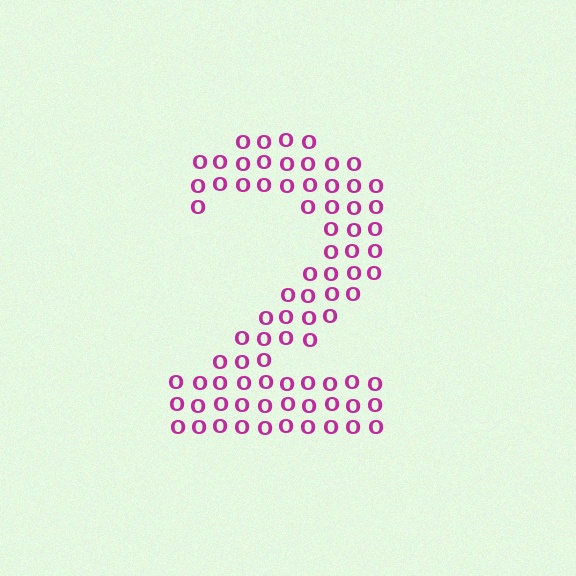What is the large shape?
The large shape is the digit 2.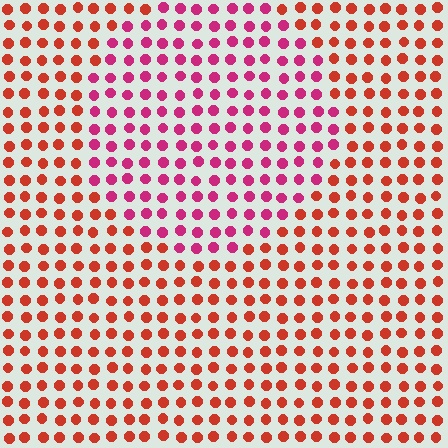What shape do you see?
I see a circle.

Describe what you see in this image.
The image is filled with small red elements in a uniform arrangement. A circle-shaped region is visible where the elements are tinted to a slightly different hue, forming a subtle color boundary.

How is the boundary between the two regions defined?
The boundary is defined purely by a slight shift in hue (about 38 degrees). Spacing, size, and orientation are identical on both sides.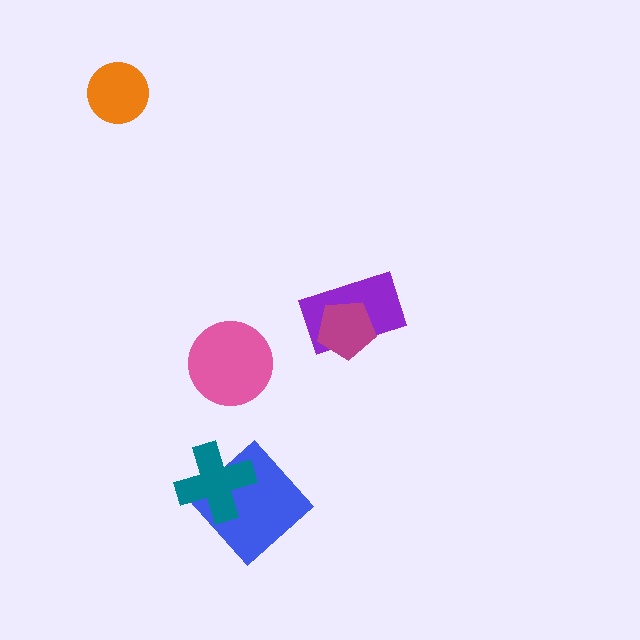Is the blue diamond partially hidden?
Yes, it is partially covered by another shape.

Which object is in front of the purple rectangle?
The magenta pentagon is in front of the purple rectangle.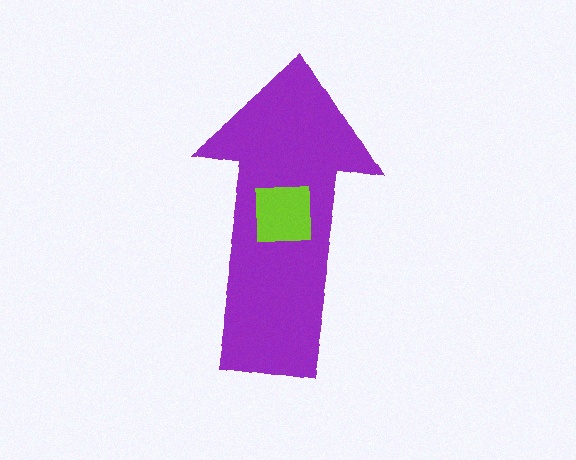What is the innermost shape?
The lime square.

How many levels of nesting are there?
2.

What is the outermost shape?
The purple arrow.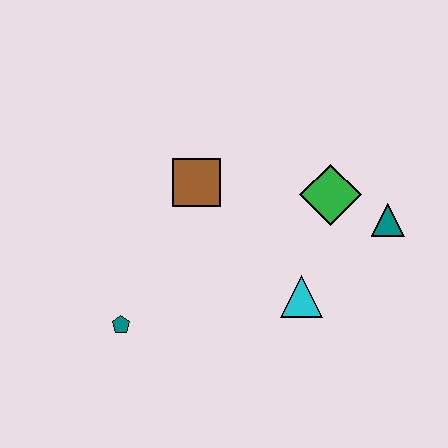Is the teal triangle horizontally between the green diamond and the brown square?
No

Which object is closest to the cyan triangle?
The green diamond is closest to the cyan triangle.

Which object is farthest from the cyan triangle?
The teal pentagon is farthest from the cyan triangle.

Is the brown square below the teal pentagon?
No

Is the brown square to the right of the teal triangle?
No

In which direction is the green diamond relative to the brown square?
The green diamond is to the right of the brown square.